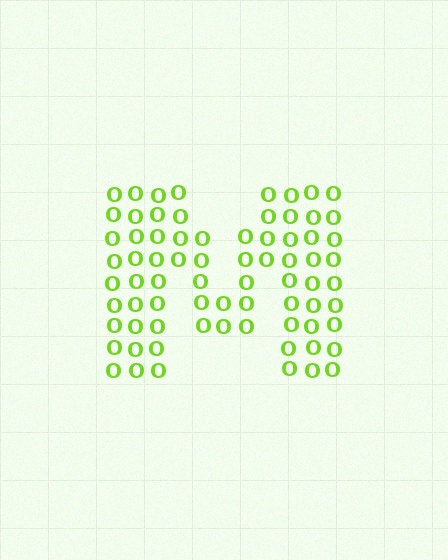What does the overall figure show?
The overall figure shows the letter M.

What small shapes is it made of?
It is made of small letter O's.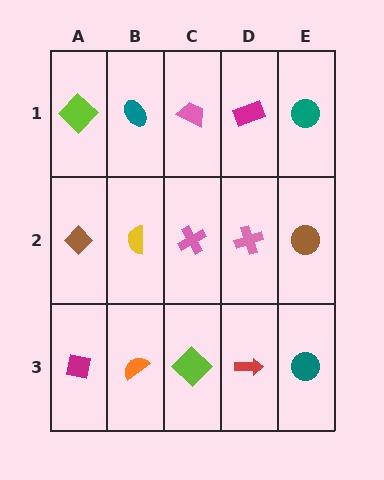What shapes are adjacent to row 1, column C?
A pink cross (row 2, column C), a teal ellipse (row 1, column B), a magenta rectangle (row 1, column D).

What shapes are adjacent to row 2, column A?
A lime diamond (row 1, column A), a magenta square (row 3, column A), a yellow semicircle (row 2, column B).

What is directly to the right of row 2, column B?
A pink cross.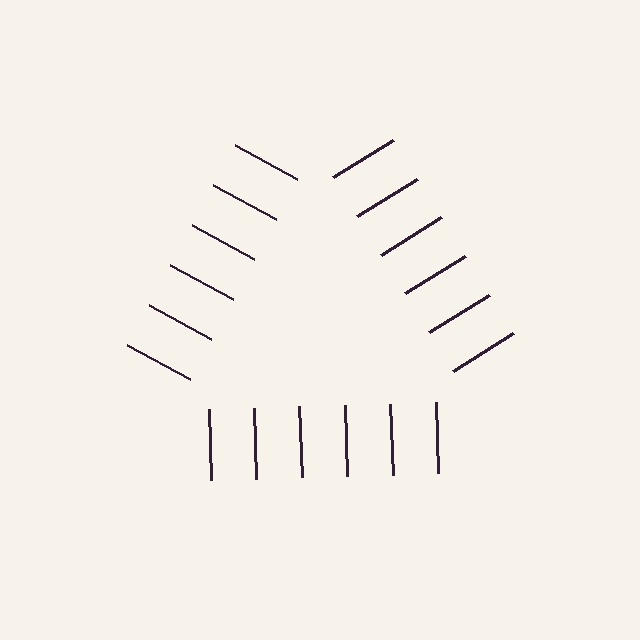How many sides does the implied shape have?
3 sides — the line-ends trace a triangle.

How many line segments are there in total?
18 — 6 along each of the 3 edges.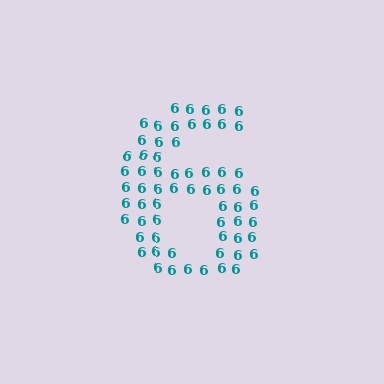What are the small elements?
The small elements are digit 6's.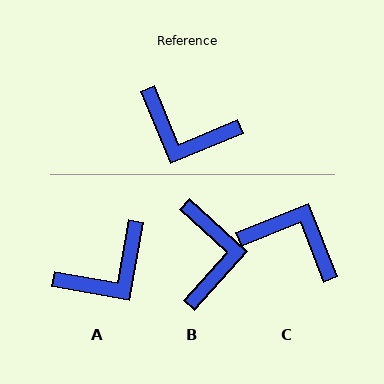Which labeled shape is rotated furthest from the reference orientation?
C, about 179 degrees away.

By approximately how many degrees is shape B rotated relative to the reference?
Approximately 115 degrees counter-clockwise.